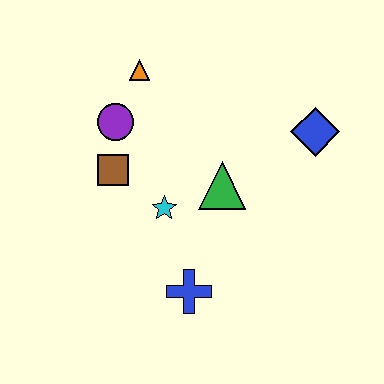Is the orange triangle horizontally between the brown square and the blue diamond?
Yes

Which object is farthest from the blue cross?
The orange triangle is farthest from the blue cross.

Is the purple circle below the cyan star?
No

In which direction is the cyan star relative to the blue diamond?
The cyan star is to the left of the blue diamond.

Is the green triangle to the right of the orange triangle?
Yes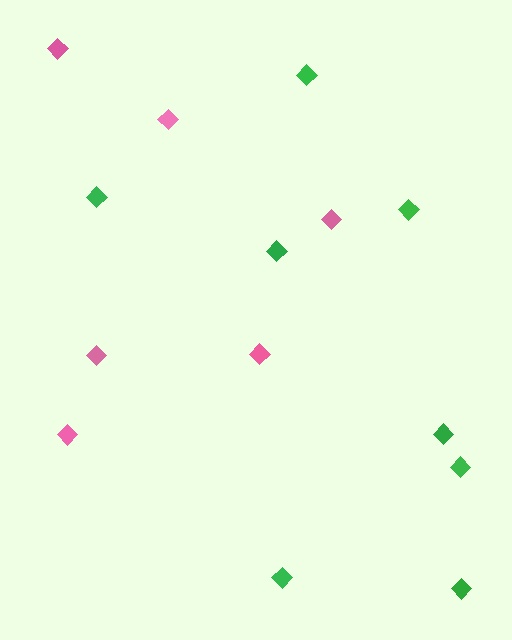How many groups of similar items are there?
There are 2 groups: one group of pink diamonds (6) and one group of green diamonds (8).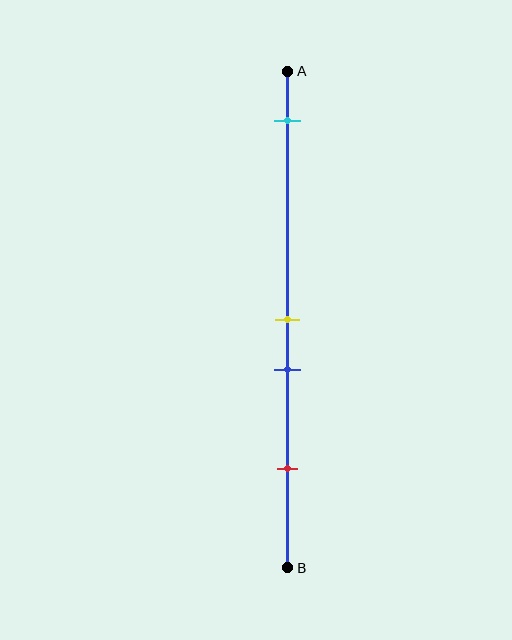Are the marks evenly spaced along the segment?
No, the marks are not evenly spaced.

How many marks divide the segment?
There are 4 marks dividing the segment.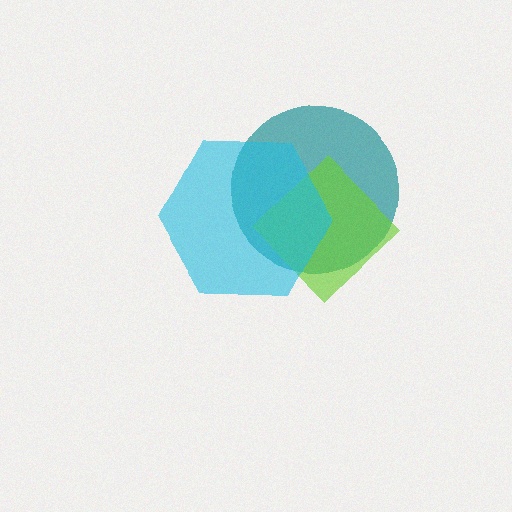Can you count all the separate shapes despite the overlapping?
Yes, there are 3 separate shapes.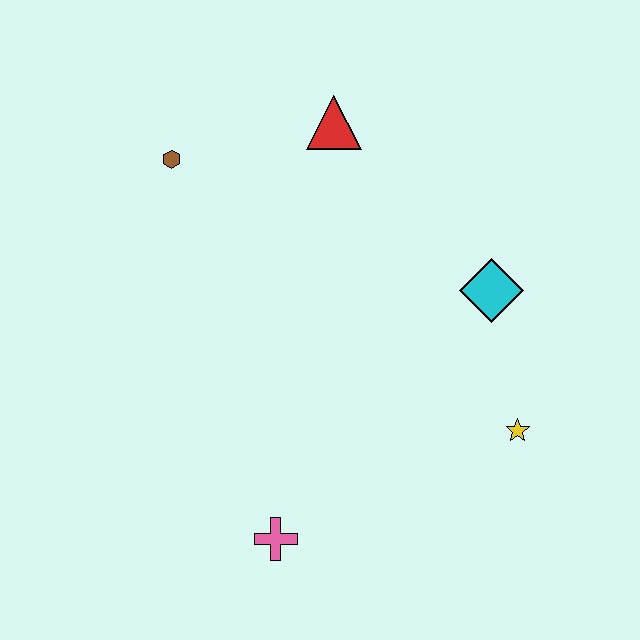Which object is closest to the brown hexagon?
The red triangle is closest to the brown hexagon.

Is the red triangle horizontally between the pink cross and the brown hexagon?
No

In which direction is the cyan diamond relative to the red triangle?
The cyan diamond is below the red triangle.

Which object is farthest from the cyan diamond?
The brown hexagon is farthest from the cyan diamond.